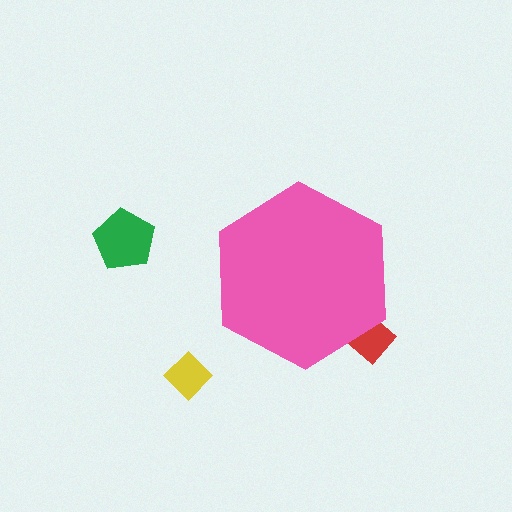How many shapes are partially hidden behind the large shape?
1 shape is partially hidden.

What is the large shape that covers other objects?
A pink hexagon.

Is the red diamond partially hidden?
Yes, the red diamond is partially hidden behind the pink hexagon.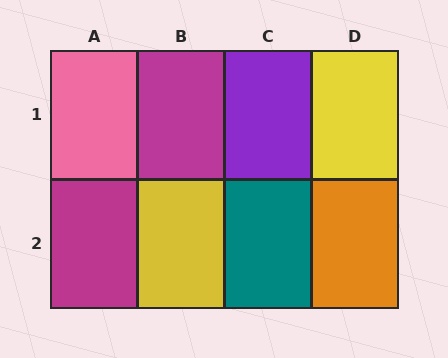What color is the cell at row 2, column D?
Orange.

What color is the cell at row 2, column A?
Magenta.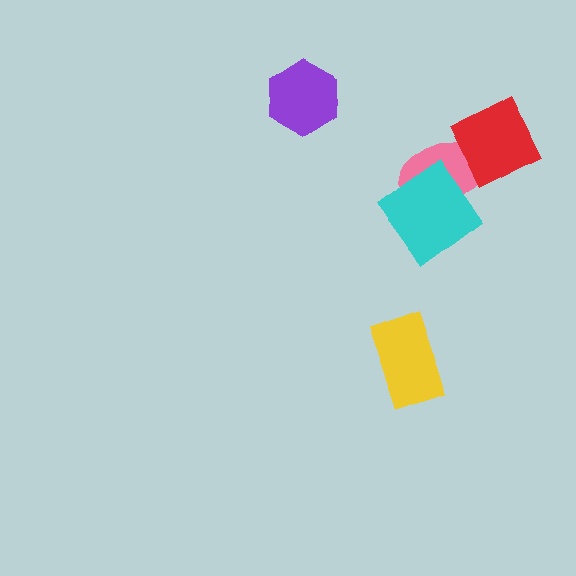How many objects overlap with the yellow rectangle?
0 objects overlap with the yellow rectangle.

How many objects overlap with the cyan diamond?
1 object overlaps with the cyan diamond.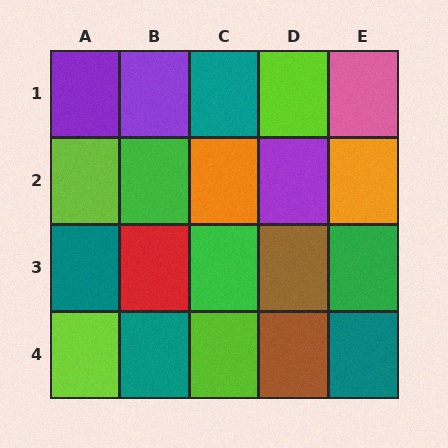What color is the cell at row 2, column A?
Lime.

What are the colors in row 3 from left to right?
Teal, red, green, brown, green.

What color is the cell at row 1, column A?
Purple.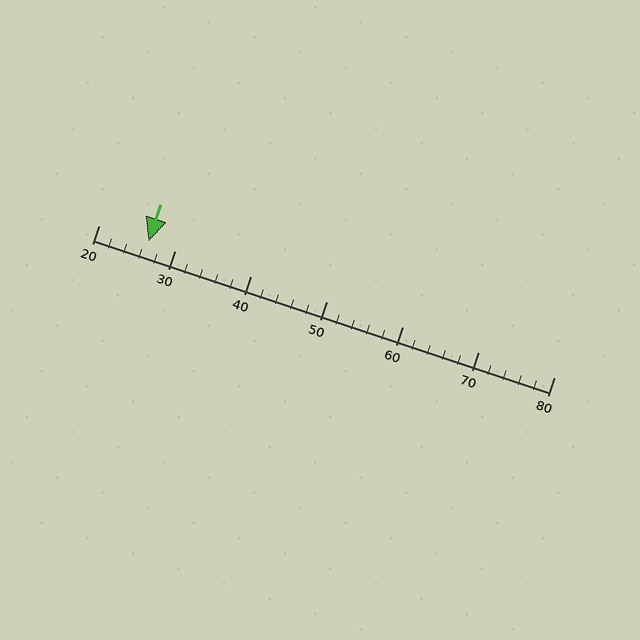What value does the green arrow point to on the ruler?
The green arrow points to approximately 26.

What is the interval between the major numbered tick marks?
The major tick marks are spaced 10 units apart.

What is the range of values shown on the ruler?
The ruler shows values from 20 to 80.